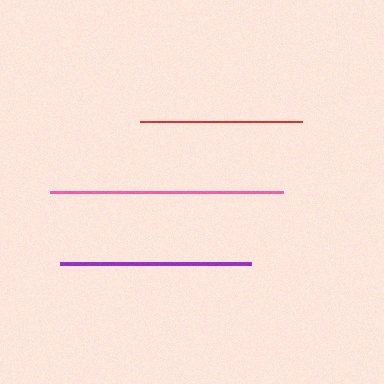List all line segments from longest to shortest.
From longest to shortest: pink, purple, red.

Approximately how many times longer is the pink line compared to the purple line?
The pink line is approximately 1.2 times the length of the purple line.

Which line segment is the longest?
The pink line is the longest at approximately 234 pixels.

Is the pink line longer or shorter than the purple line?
The pink line is longer than the purple line.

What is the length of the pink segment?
The pink segment is approximately 234 pixels long.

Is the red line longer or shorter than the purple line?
The purple line is longer than the red line.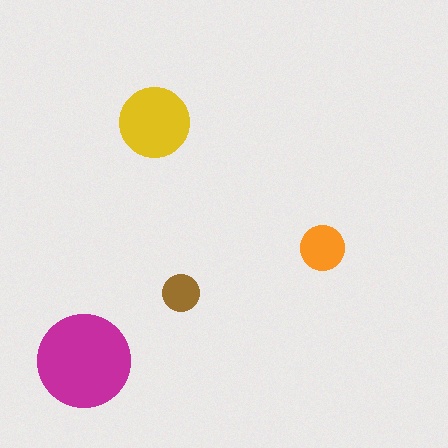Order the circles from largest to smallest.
the magenta one, the yellow one, the orange one, the brown one.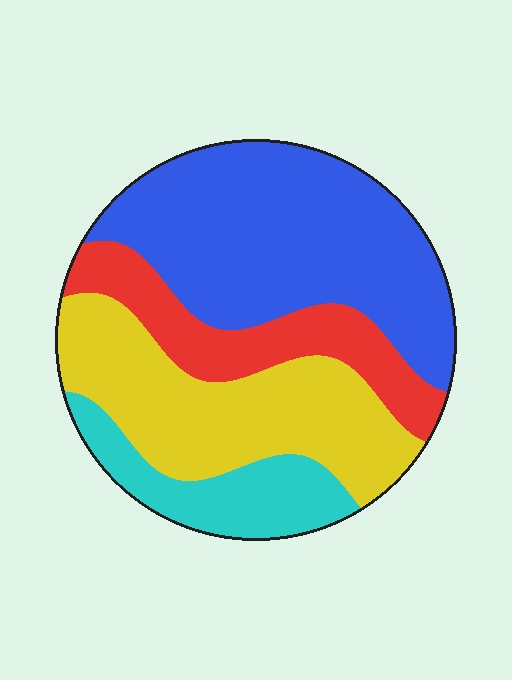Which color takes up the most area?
Blue, at roughly 40%.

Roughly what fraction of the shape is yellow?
Yellow covers about 30% of the shape.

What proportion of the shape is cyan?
Cyan covers 13% of the shape.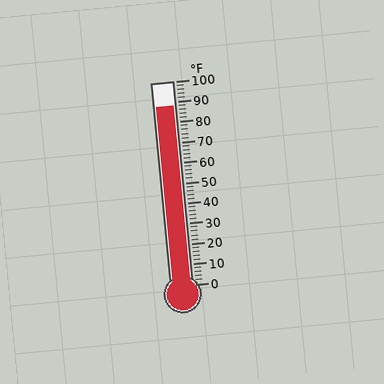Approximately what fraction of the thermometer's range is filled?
The thermometer is filled to approximately 90% of its range.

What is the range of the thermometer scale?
The thermometer scale ranges from 0°F to 100°F.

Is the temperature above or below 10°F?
The temperature is above 10°F.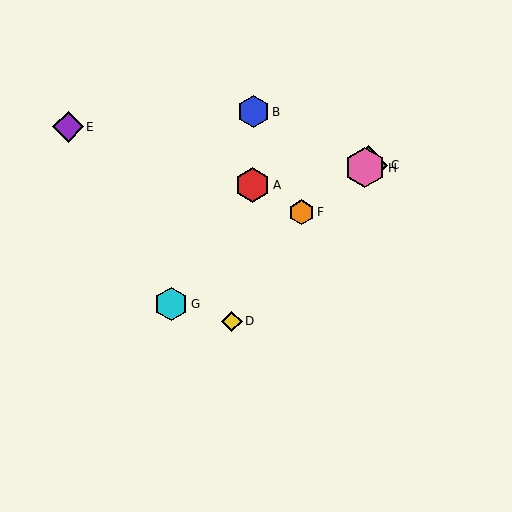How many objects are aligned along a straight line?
4 objects (C, F, G, H) are aligned along a straight line.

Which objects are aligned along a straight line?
Objects C, F, G, H are aligned along a straight line.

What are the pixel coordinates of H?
Object H is at (365, 168).